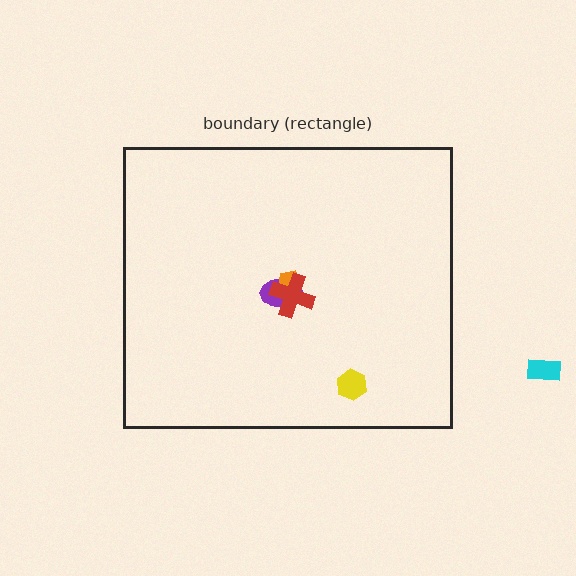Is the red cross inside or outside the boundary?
Inside.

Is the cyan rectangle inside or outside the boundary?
Outside.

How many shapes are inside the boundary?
4 inside, 1 outside.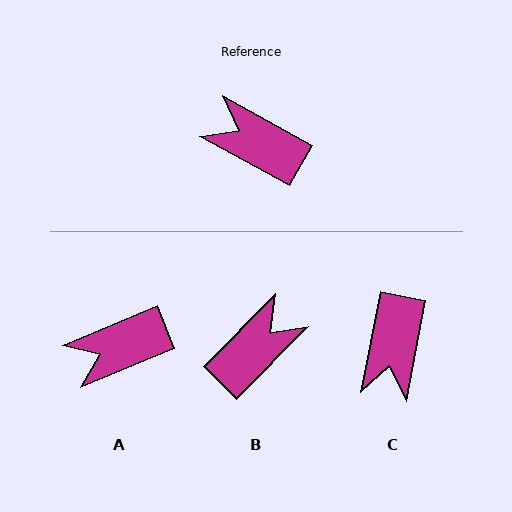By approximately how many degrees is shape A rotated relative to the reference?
Approximately 51 degrees counter-clockwise.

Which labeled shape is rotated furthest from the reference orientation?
C, about 108 degrees away.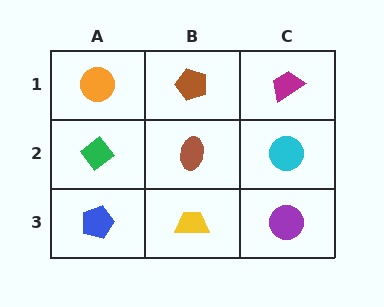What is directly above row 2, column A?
An orange circle.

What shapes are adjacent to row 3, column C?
A cyan circle (row 2, column C), a yellow trapezoid (row 3, column B).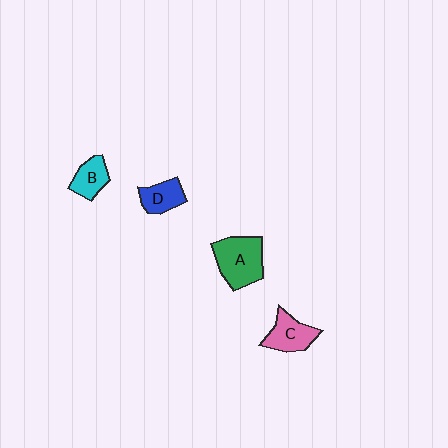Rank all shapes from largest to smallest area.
From largest to smallest: A (green), C (pink), D (blue), B (cyan).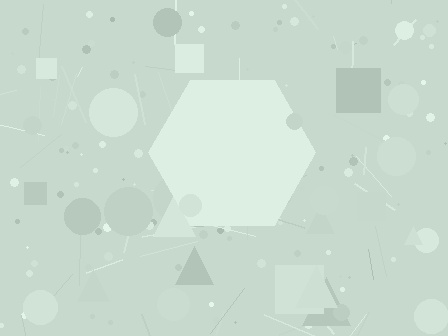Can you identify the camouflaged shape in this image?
The camouflaged shape is a hexagon.